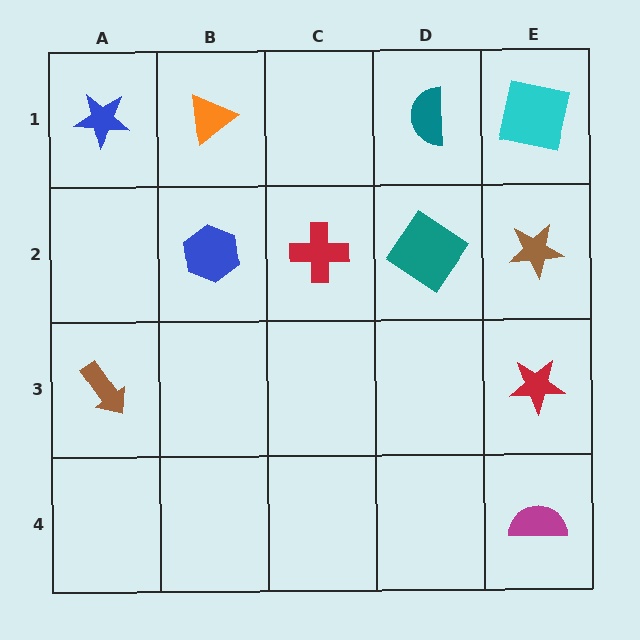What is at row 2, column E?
A brown star.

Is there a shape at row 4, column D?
No, that cell is empty.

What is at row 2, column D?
A teal diamond.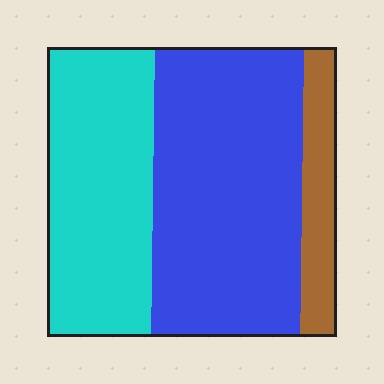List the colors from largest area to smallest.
From largest to smallest: blue, cyan, brown.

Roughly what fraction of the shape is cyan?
Cyan covers around 35% of the shape.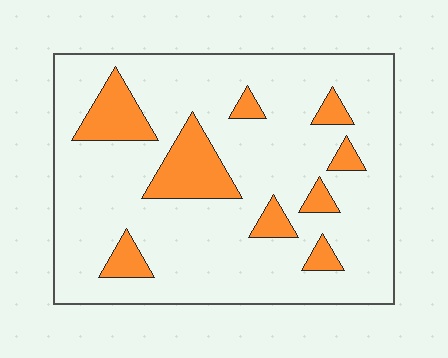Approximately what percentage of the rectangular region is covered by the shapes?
Approximately 15%.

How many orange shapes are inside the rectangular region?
9.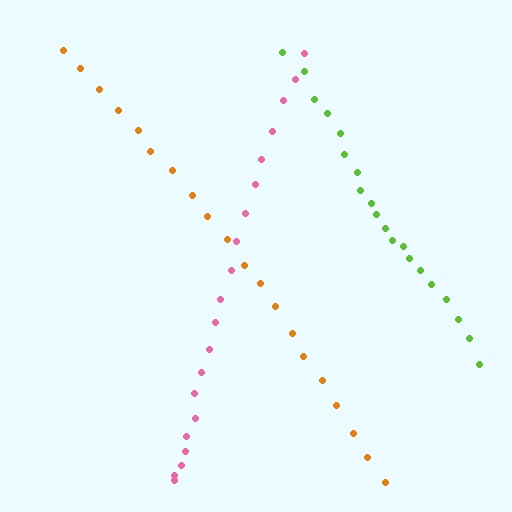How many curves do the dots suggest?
There are 3 distinct paths.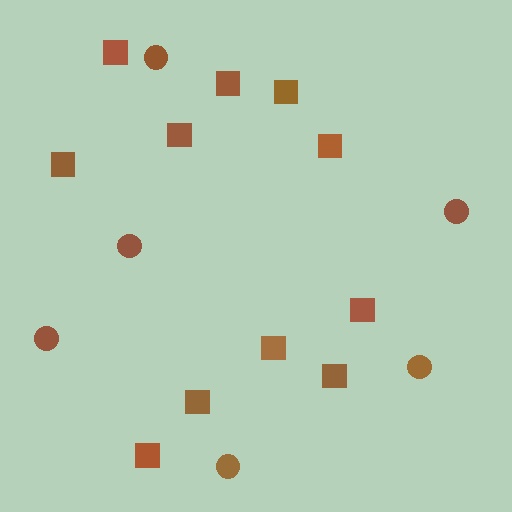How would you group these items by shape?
There are 2 groups: one group of circles (6) and one group of squares (11).